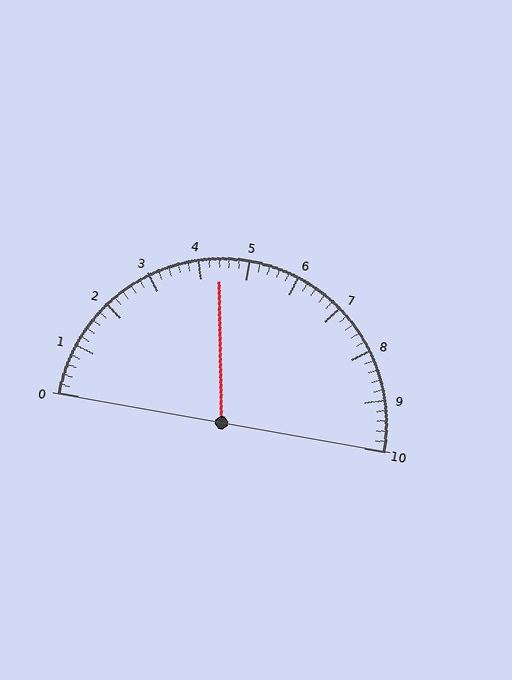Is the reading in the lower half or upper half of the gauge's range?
The reading is in the lower half of the range (0 to 10).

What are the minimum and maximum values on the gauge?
The gauge ranges from 0 to 10.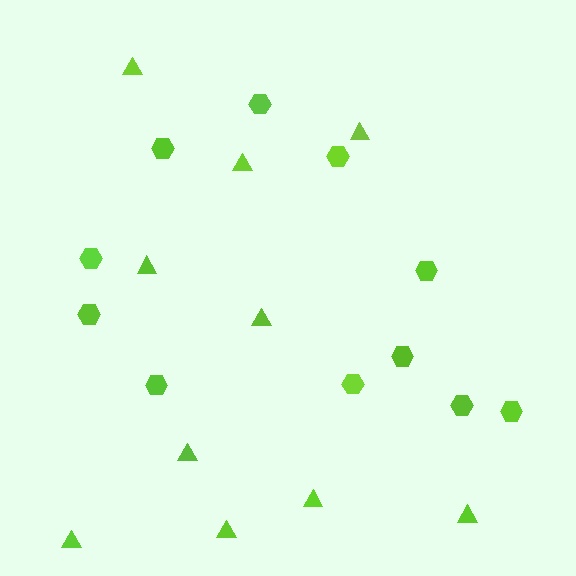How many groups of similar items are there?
There are 2 groups: one group of triangles (10) and one group of hexagons (11).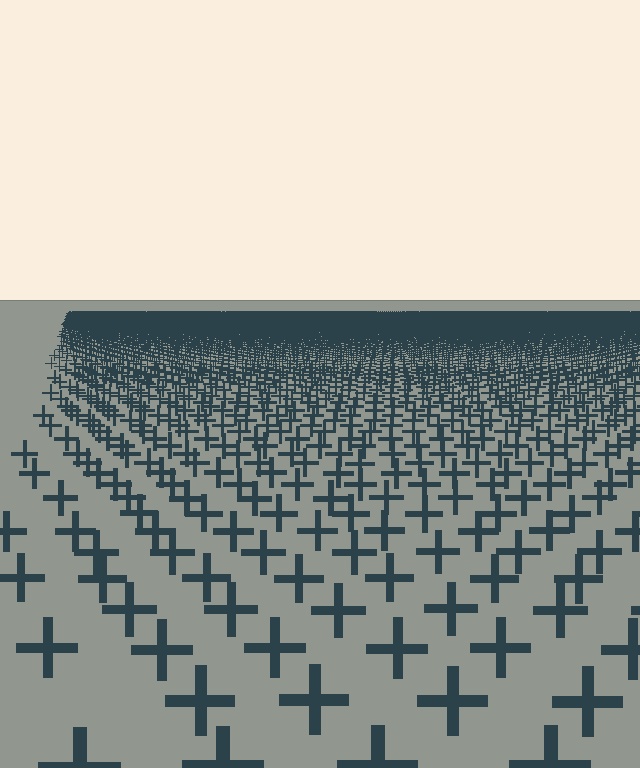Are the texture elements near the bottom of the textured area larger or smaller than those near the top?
Larger. Near the bottom, elements are closer to the viewer and appear at a bigger on-screen size.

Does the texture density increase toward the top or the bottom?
Density increases toward the top.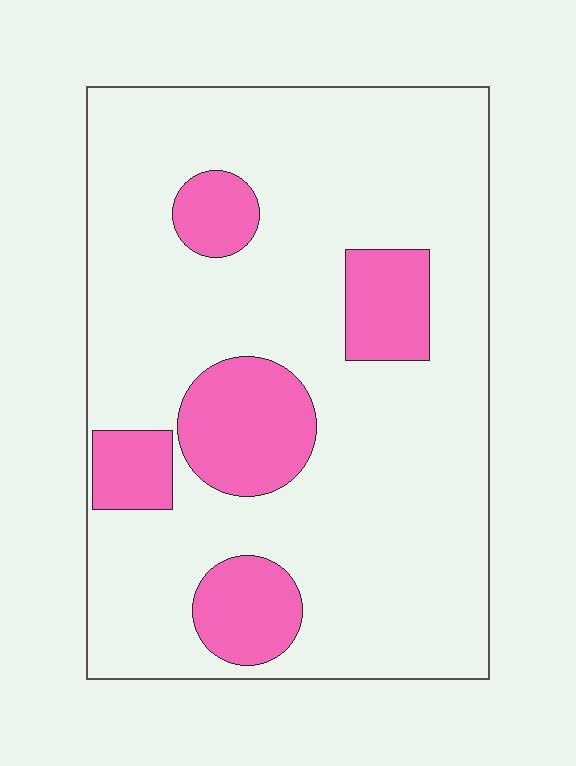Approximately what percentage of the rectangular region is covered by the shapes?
Approximately 20%.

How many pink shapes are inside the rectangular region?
5.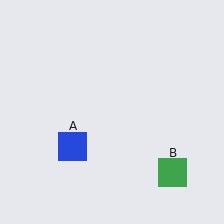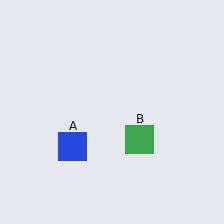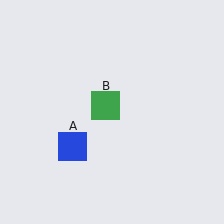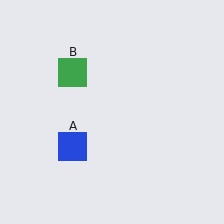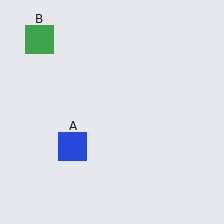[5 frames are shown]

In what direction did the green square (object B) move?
The green square (object B) moved up and to the left.